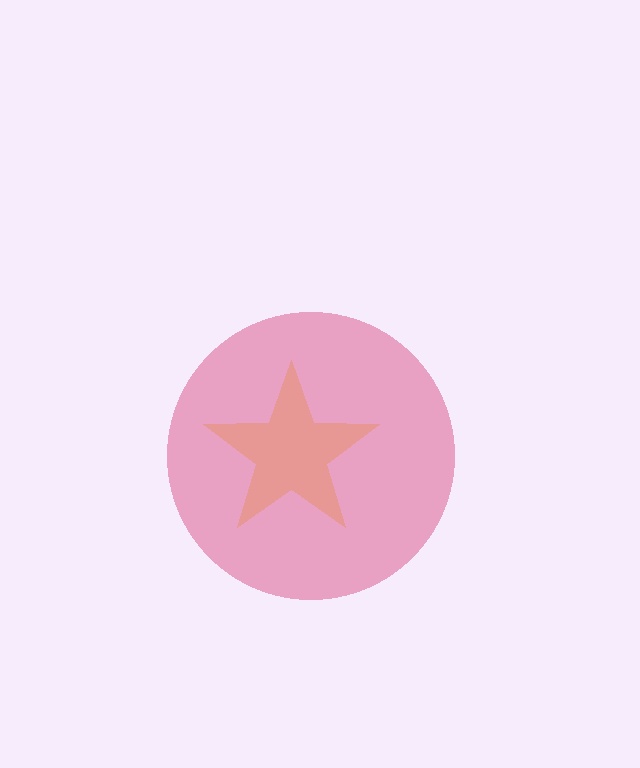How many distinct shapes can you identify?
There are 2 distinct shapes: a yellow star, a pink circle.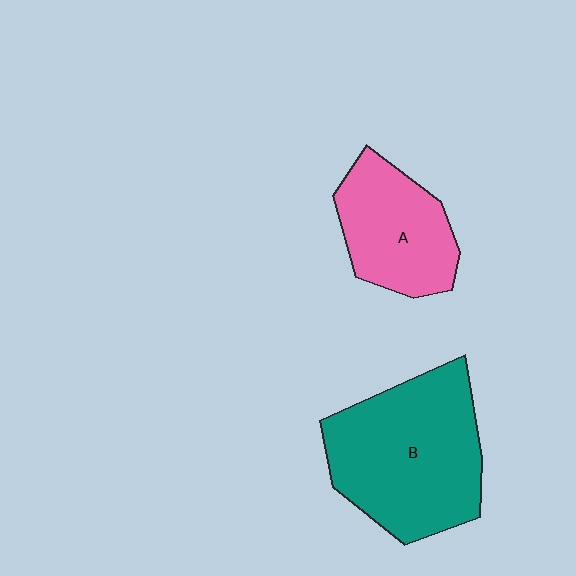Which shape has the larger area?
Shape B (teal).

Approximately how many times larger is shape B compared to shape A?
Approximately 1.7 times.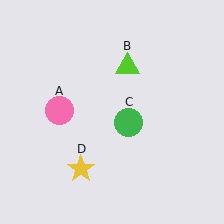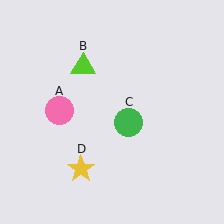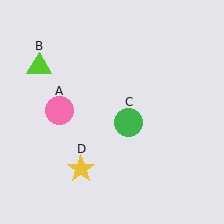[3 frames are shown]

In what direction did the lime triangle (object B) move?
The lime triangle (object B) moved left.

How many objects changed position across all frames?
1 object changed position: lime triangle (object B).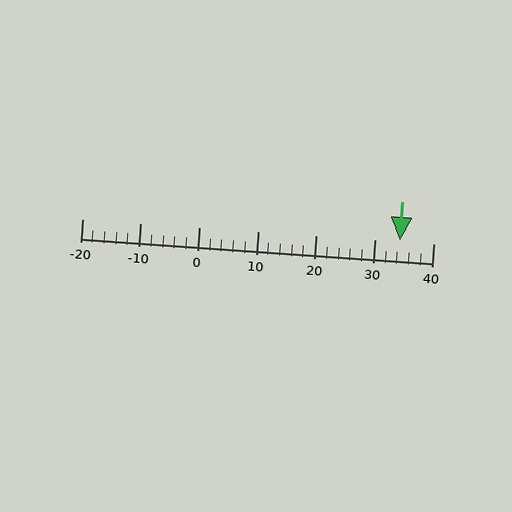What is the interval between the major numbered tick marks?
The major tick marks are spaced 10 units apart.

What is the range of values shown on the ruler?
The ruler shows values from -20 to 40.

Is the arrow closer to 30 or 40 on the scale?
The arrow is closer to 30.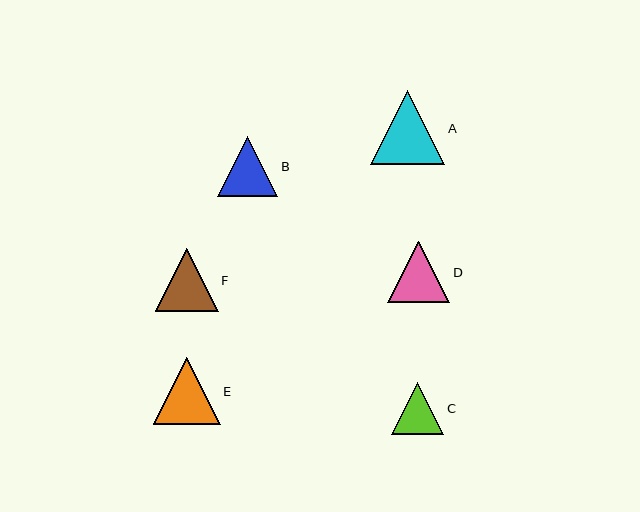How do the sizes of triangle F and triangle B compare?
Triangle F and triangle B are approximately the same size.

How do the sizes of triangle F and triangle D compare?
Triangle F and triangle D are approximately the same size.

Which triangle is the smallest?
Triangle C is the smallest with a size of approximately 52 pixels.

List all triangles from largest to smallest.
From largest to smallest: A, E, F, D, B, C.